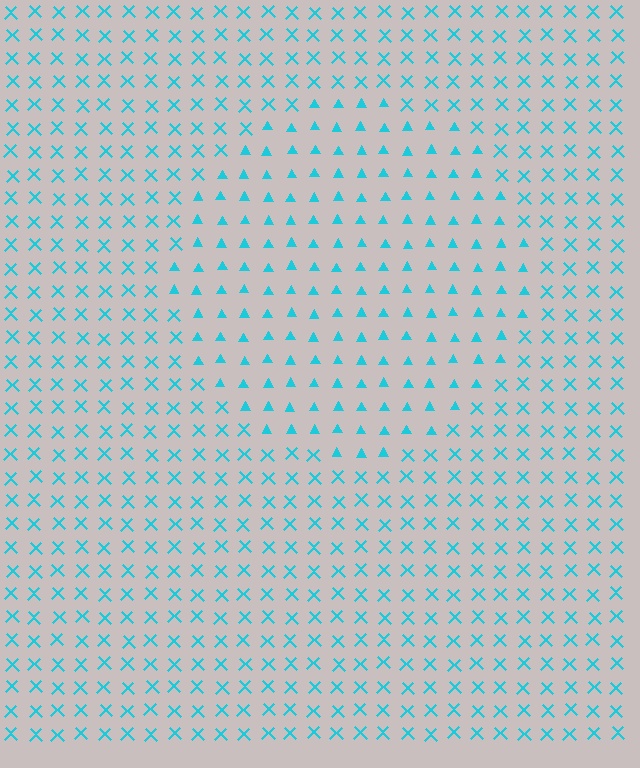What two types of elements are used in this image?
The image uses triangles inside the circle region and X marks outside it.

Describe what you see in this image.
The image is filled with small cyan elements arranged in a uniform grid. A circle-shaped region contains triangles, while the surrounding area contains X marks. The boundary is defined purely by the change in element shape.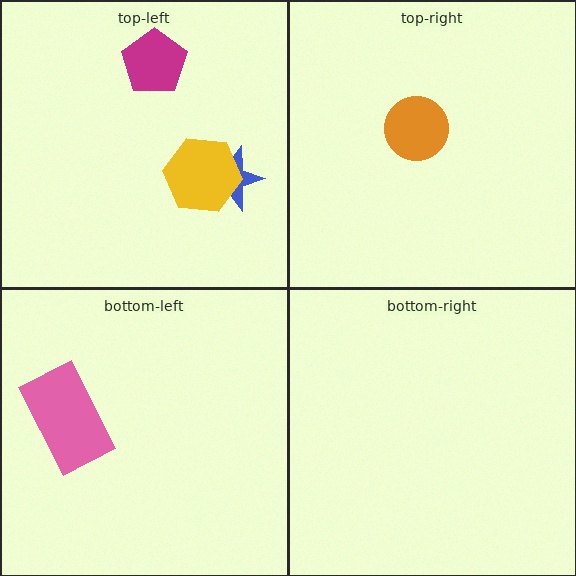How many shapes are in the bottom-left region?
1.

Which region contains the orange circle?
The top-right region.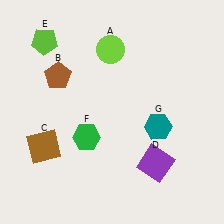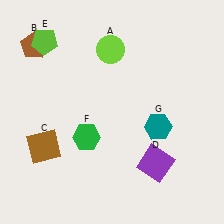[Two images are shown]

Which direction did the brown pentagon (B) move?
The brown pentagon (B) moved up.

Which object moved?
The brown pentagon (B) moved up.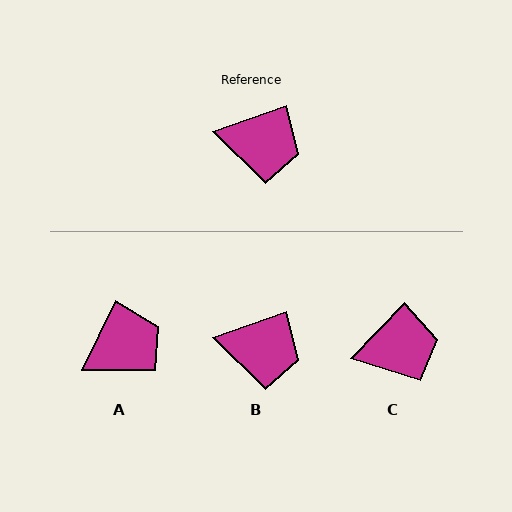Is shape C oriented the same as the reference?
No, it is off by about 27 degrees.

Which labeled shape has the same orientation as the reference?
B.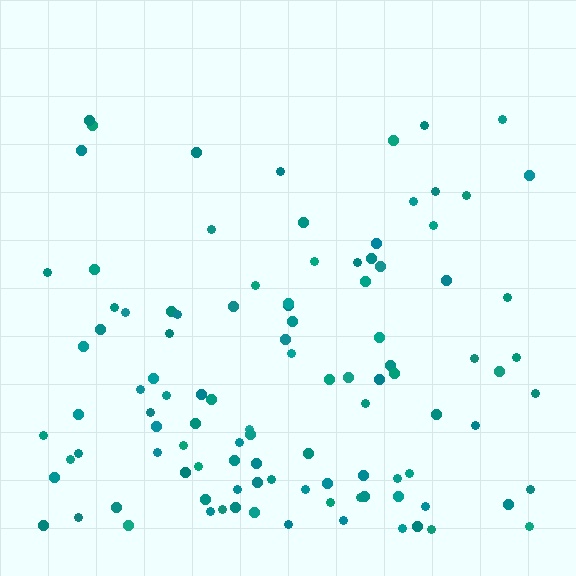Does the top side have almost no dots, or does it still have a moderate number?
Still a moderate number, just noticeably fewer than the bottom.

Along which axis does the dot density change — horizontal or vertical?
Vertical.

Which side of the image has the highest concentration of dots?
The bottom.